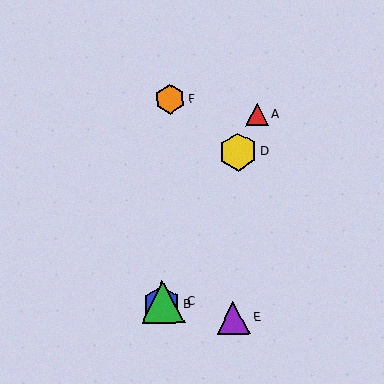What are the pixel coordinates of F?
Object F is at (170, 99).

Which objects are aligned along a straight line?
Objects A, B, C, D are aligned along a straight line.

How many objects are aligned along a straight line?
4 objects (A, B, C, D) are aligned along a straight line.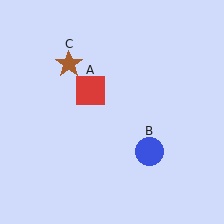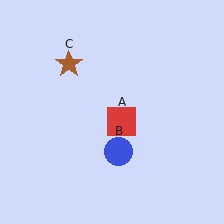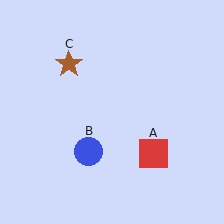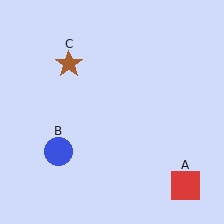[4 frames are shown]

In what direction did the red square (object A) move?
The red square (object A) moved down and to the right.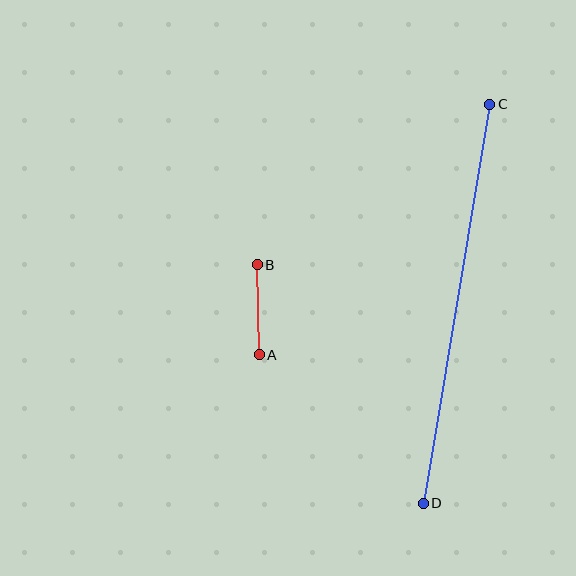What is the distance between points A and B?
The distance is approximately 90 pixels.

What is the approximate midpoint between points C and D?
The midpoint is at approximately (457, 304) pixels.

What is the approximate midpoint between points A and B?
The midpoint is at approximately (258, 310) pixels.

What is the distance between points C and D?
The distance is approximately 405 pixels.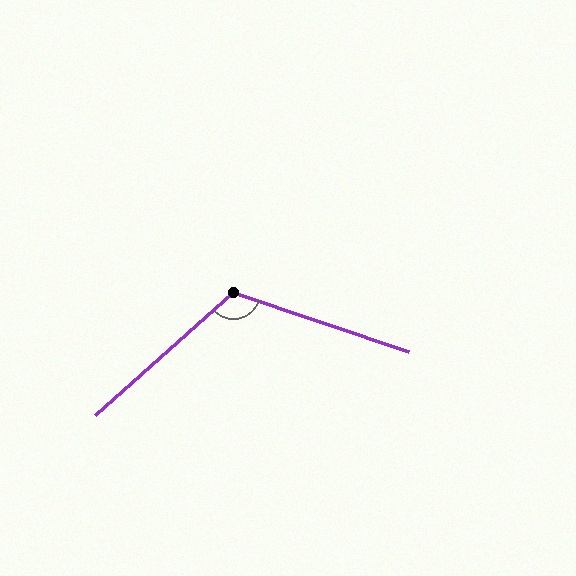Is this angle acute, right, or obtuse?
It is obtuse.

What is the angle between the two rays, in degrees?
Approximately 120 degrees.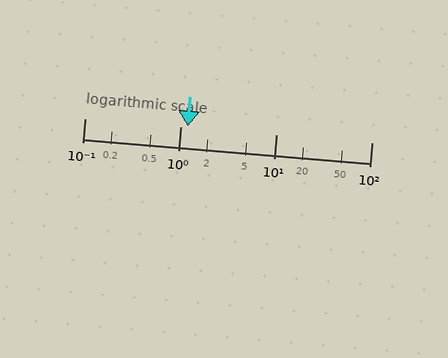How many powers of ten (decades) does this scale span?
The scale spans 3 decades, from 0.1 to 100.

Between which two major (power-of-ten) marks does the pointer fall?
The pointer is between 1 and 10.